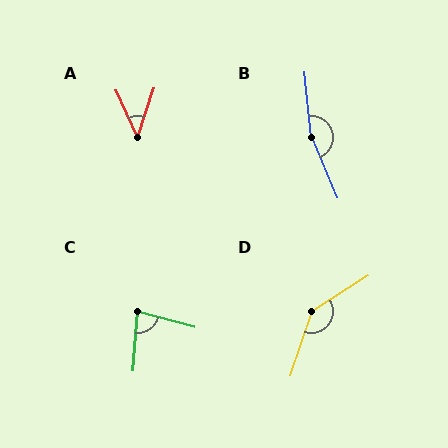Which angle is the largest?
B, at approximately 162 degrees.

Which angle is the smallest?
A, at approximately 43 degrees.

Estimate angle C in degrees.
Approximately 80 degrees.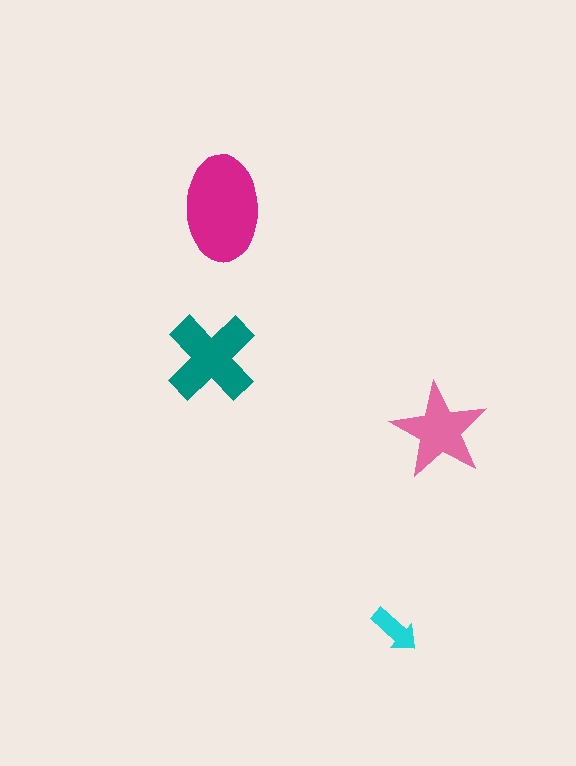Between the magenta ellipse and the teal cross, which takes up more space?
The magenta ellipse.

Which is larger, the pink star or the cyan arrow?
The pink star.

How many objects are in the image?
There are 4 objects in the image.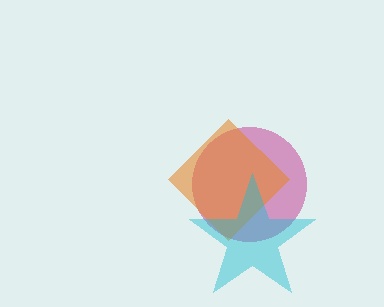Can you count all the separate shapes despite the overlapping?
Yes, there are 3 separate shapes.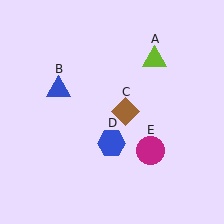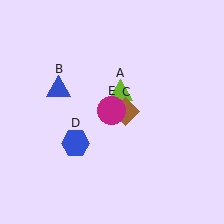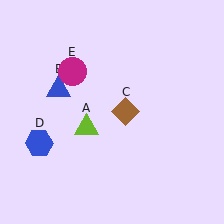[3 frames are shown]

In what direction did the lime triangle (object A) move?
The lime triangle (object A) moved down and to the left.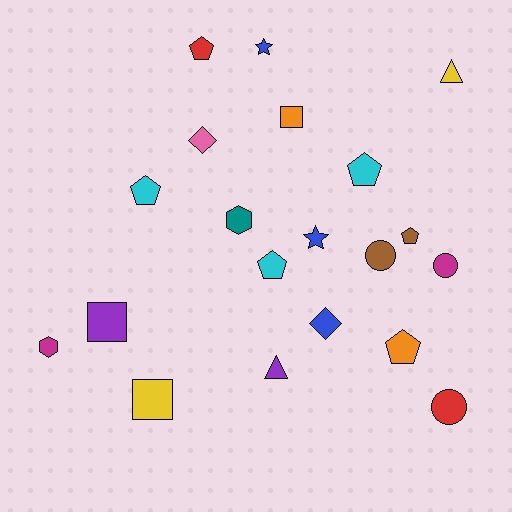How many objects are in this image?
There are 20 objects.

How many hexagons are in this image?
There are 2 hexagons.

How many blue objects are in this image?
There are 3 blue objects.